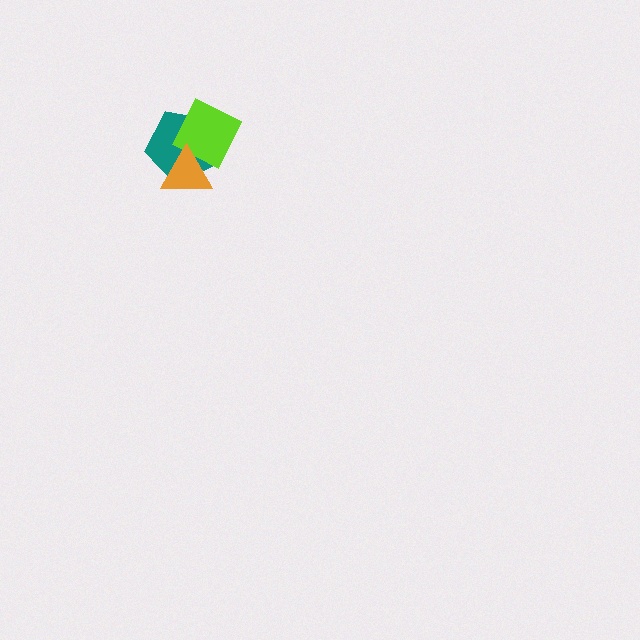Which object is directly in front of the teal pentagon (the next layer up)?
The lime square is directly in front of the teal pentagon.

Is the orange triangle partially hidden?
No, no other shape covers it.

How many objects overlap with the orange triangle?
2 objects overlap with the orange triangle.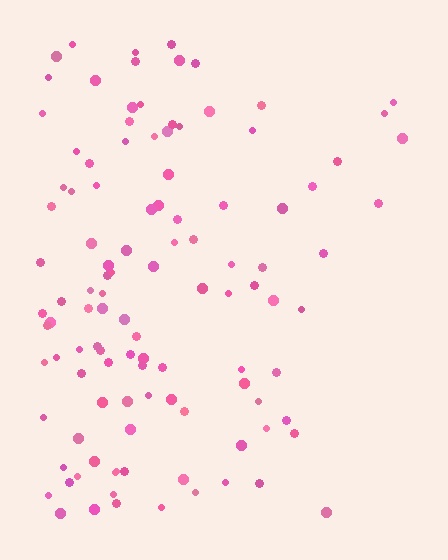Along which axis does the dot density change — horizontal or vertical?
Horizontal.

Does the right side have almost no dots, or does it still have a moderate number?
Still a moderate number, just noticeably fewer than the left.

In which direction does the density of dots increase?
From right to left, with the left side densest.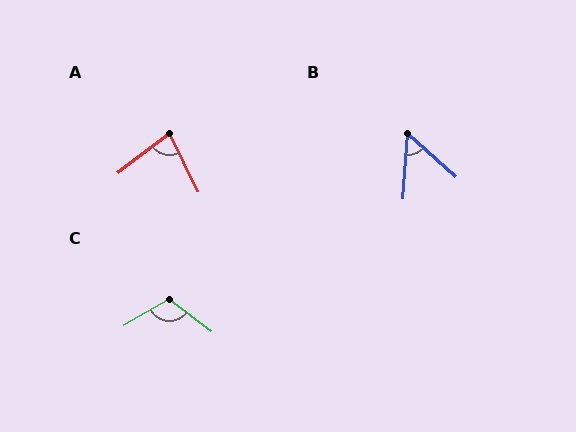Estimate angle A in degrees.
Approximately 78 degrees.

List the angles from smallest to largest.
B (52°), A (78°), C (112°).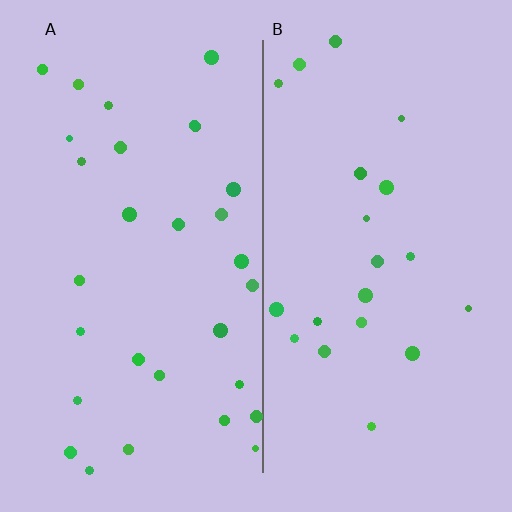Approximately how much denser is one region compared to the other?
Approximately 1.5× — region A over region B.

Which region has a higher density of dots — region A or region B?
A (the left).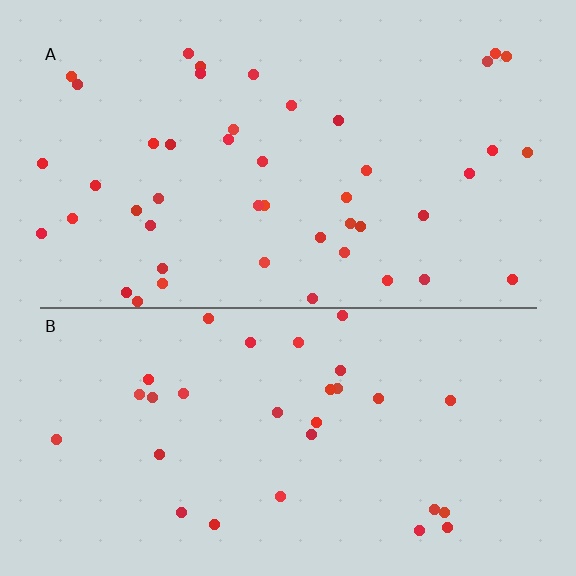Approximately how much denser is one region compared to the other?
Approximately 1.5× — region A over region B.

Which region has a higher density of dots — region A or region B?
A (the top).